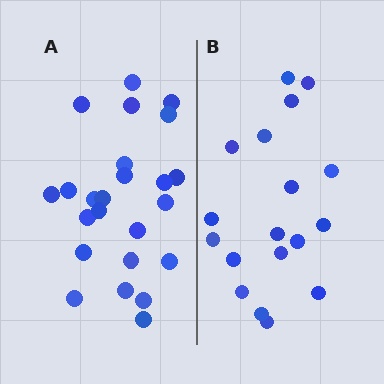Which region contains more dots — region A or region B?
Region A (the left region) has more dots.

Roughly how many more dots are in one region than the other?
Region A has about 6 more dots than region B.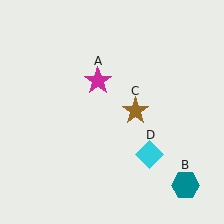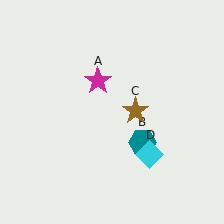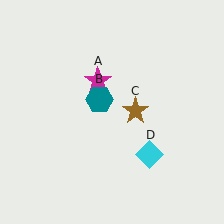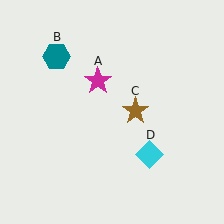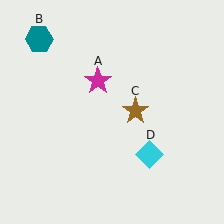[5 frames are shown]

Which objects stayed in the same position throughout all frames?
Magenta star (object A) and brown star (object C) and cyan diamond (object D) remained stationary.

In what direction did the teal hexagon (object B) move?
The teal hexagon (object B) moved up and to the left.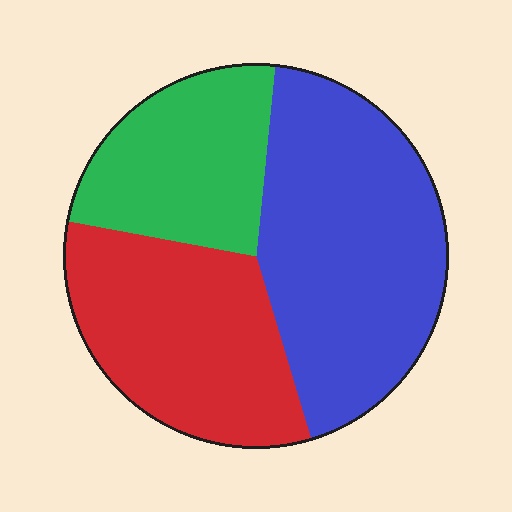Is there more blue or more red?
Blue.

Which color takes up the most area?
Blue, at roughly 45%.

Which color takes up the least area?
Green, at roughly 25%.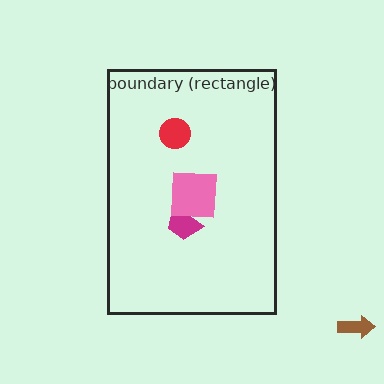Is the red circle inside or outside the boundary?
Inside.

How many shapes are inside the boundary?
3 inside, 1 outside.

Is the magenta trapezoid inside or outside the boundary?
Inside.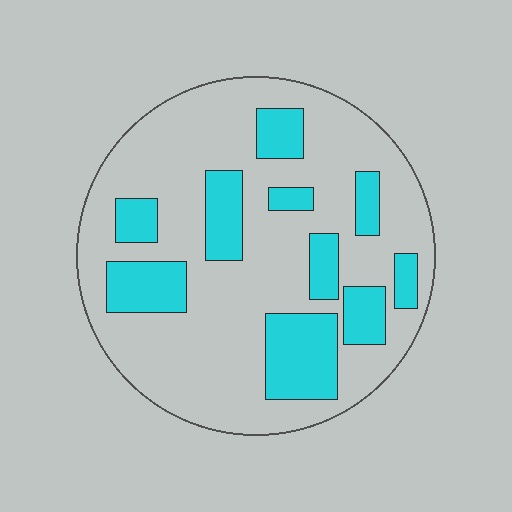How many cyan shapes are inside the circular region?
10.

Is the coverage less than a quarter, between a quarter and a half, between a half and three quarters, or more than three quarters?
Between a quarter and a half.